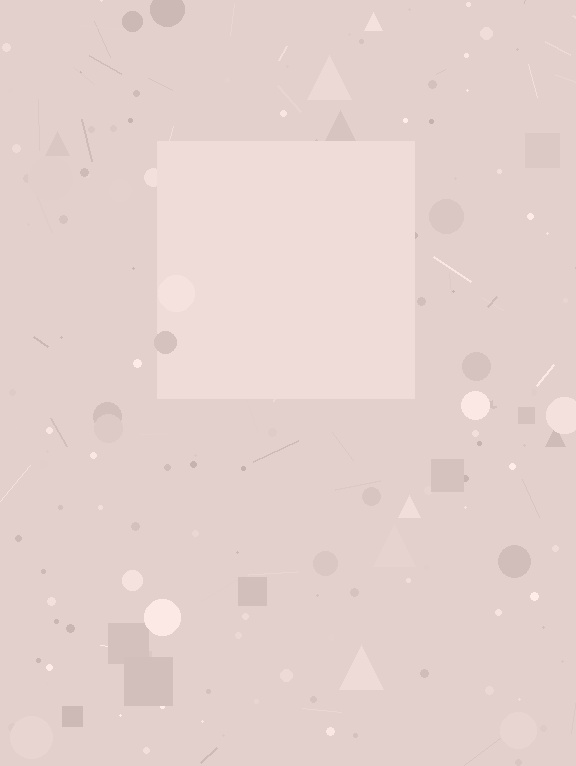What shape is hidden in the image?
A square is hidden in the image.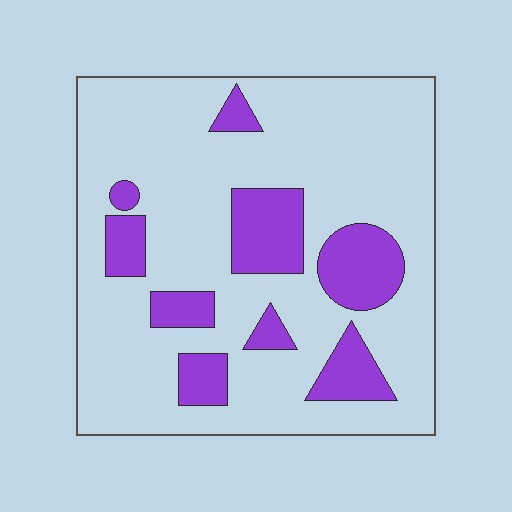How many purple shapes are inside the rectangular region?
9.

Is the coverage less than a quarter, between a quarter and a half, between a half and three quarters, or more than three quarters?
Less than a quarter.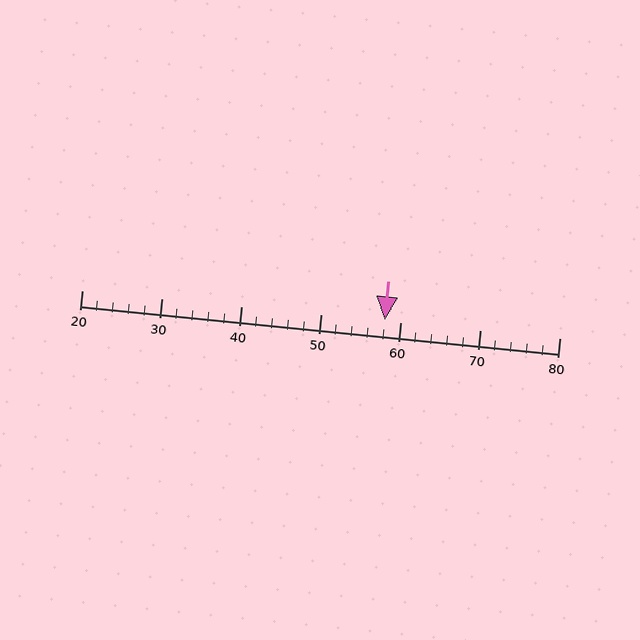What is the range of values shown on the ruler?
The ruler shows values from 20 to 80.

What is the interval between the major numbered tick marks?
The major tick marks are spaced 10 units apart.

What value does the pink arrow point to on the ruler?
The pink arrow points to approximately 58.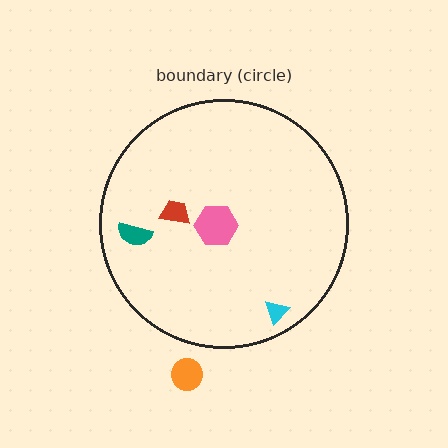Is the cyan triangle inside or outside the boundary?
Inside.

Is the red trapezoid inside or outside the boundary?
Inside.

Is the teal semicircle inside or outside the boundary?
Inside.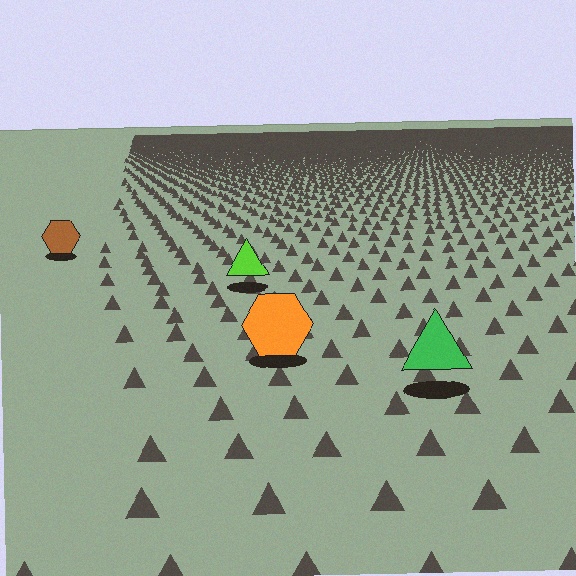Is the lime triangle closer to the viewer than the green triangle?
No. The green triangle is closer — you can tell from the texture gradient: the ground texture is coarser near it.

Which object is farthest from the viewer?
The brown hexagon is farthest from the viewer. It appears smaller and the ground texture around it is denser.